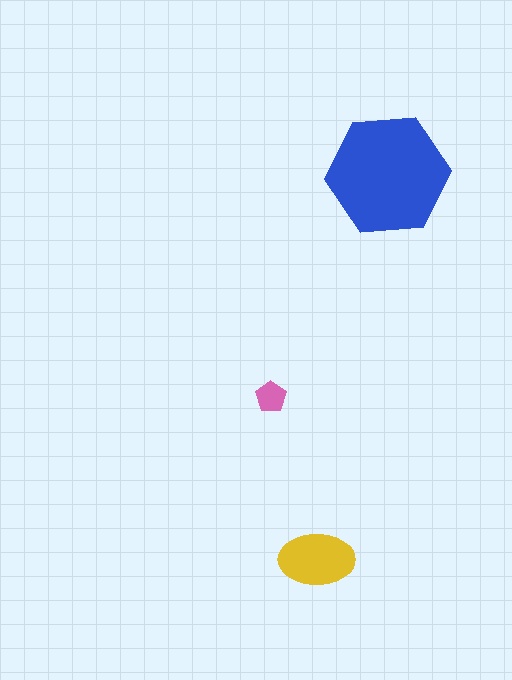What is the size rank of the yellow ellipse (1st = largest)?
2nd.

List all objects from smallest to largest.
The pink pentagon, the yellow ellipse, the blue hexagon.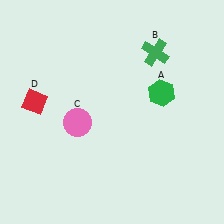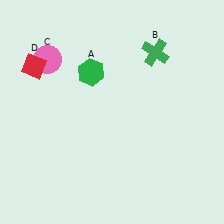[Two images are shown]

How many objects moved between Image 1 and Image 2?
3 objects moved between the two images.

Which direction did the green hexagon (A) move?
The green hexagon (A) moved left.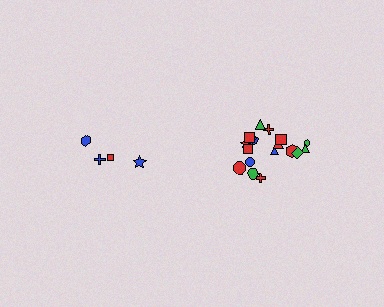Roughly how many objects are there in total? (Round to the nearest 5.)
Roughly 20 objects in total.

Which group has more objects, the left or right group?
The right group.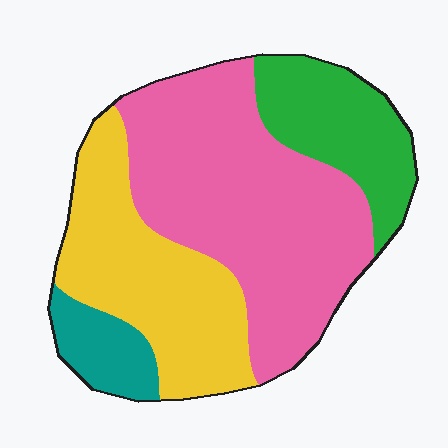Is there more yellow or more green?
Yellow.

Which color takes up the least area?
Teal, at roughly 10%.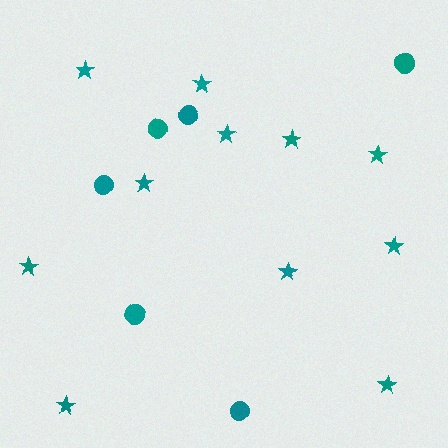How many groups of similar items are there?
There are 2 groups: one group of stars (11) and one group of circles (6).